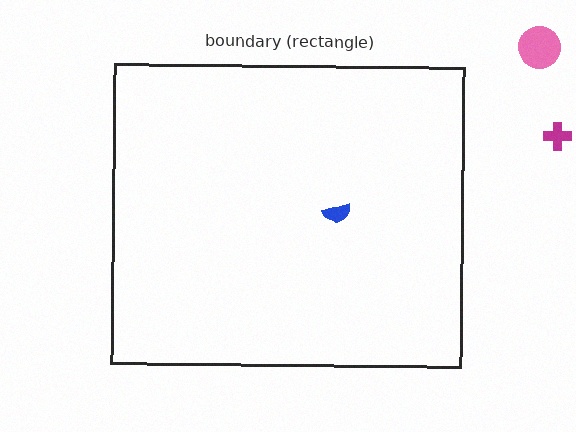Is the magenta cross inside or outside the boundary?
Outside.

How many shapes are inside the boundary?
1 inside, 2 outside.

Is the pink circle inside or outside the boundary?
Outside.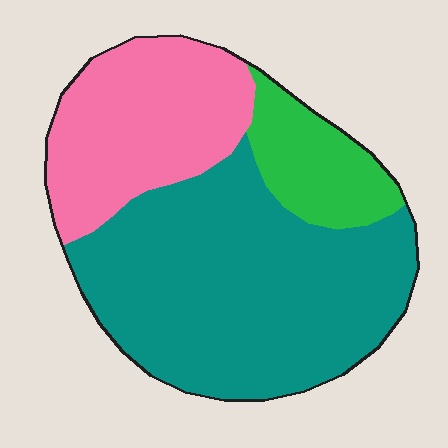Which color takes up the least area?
Green, at roughly 15%.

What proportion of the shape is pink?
Pink takes up between a sixth and a third of the shape.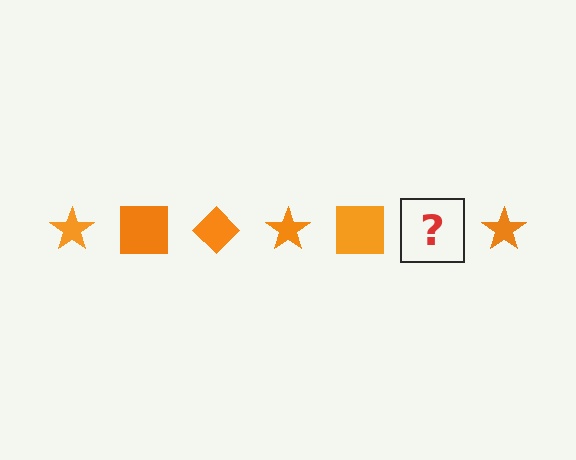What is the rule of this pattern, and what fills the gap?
The rule is that the pattern cycles through star, square, diamond shapes in orange. The gap should be filled with an orange diamond.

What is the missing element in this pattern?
The missing element is an orange diamond.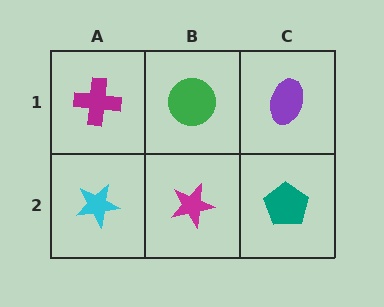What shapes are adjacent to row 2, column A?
A magenta cross (row 1, column A), a magenta star (row 2, column B).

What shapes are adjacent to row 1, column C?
A teal pentagon (row 2, column C), a green circle (row 1, column B).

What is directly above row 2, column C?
A purple ellipse.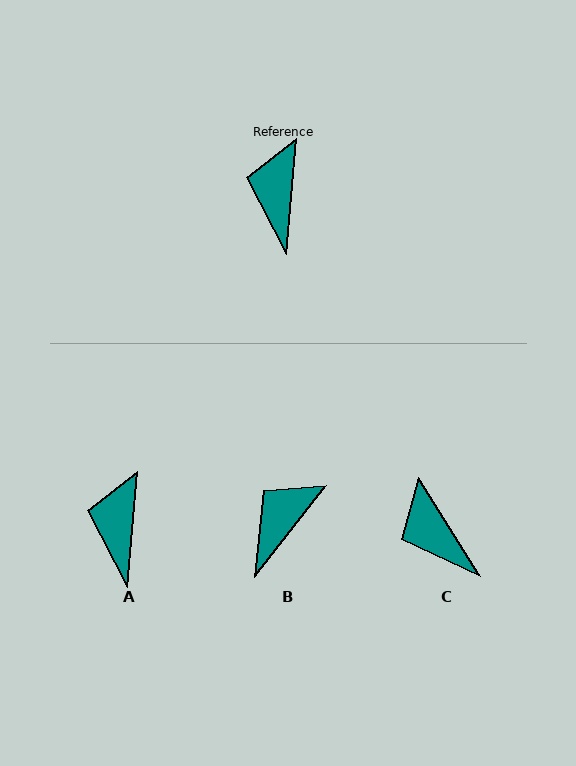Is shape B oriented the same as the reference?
No, it is off by about 33 degrees.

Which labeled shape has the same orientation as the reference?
A.